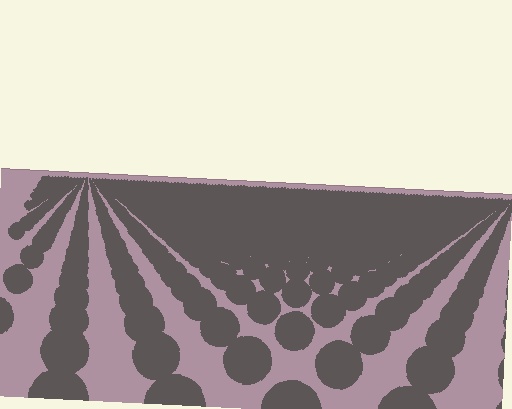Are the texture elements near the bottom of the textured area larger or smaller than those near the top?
Larger. Near the bottom, elements are closer to the viewer and appear at a bigger on-screen size.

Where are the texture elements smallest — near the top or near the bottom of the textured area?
Near the top.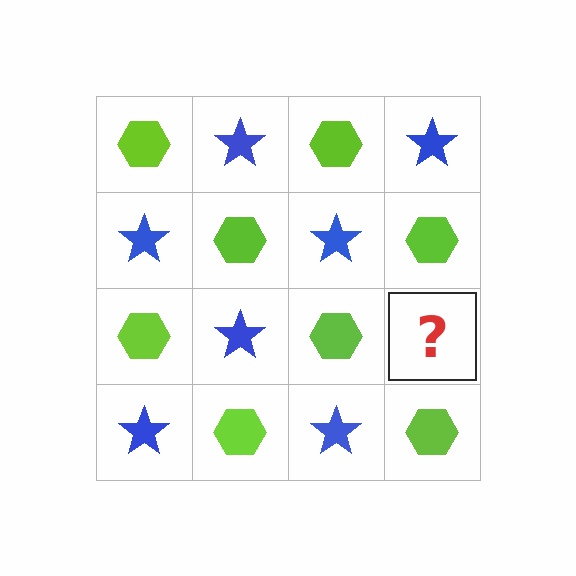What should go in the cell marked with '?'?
The missing cell should contain a blue star.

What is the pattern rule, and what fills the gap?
The rule is that it alternates lime hexagon and blue star in a checkerboard pattern. The gap should be filled with a blue star.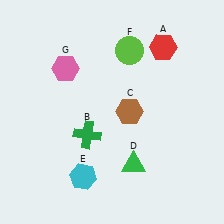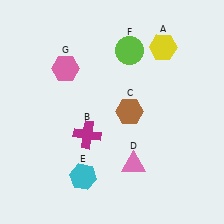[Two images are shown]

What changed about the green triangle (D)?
In Image 1, D is green. In Image 2, it changed to pink.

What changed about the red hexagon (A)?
In Image 1, A is red. In Image 2, it changed to yellow.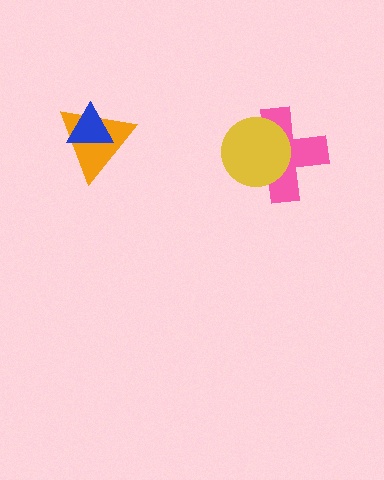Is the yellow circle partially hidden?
No, no other shape covers it.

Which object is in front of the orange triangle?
The blue triangle is in front of the orange triangle.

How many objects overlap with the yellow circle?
1 object overlaps with the yellow circle.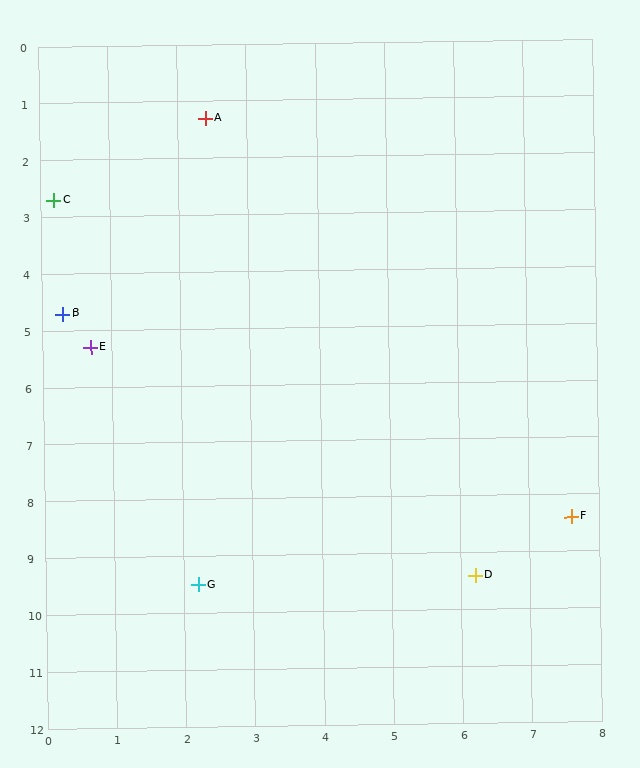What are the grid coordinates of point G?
Point G is at approximately (2.2, 9.5).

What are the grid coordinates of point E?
Point E is at approximately (0.7, 5.3).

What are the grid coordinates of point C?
Point C is at approximately (0.2, 2.7).